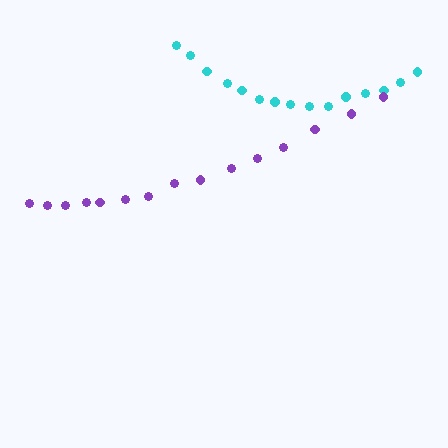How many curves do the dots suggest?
There are 2 distinct paths.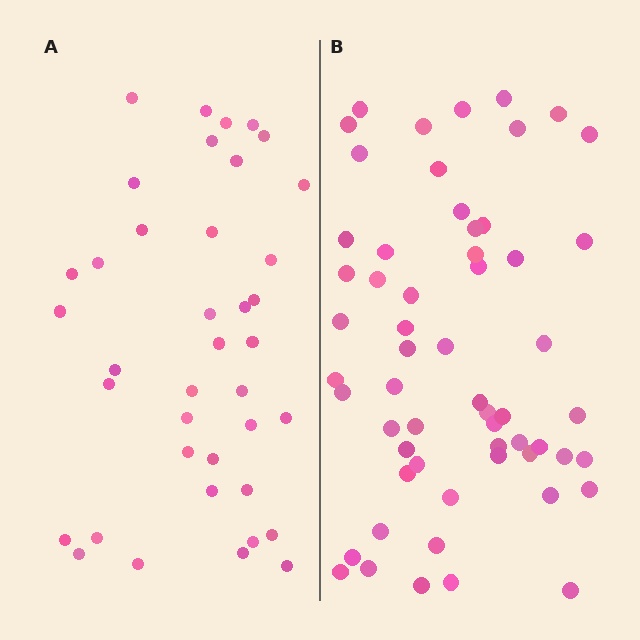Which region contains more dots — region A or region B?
Region B (the right region) has more dots.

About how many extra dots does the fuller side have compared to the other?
Region B has approximately 20 more dots than region A.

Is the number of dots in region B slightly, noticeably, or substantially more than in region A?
Region B has substantially more. The ratio is roughly 1.5 to 1.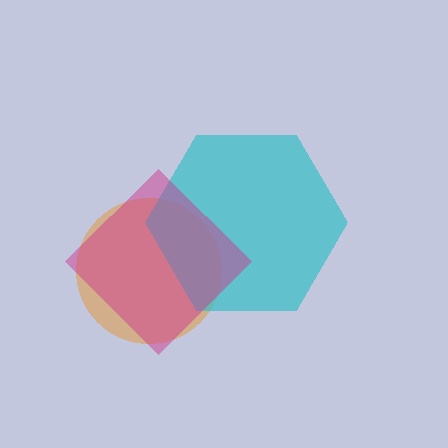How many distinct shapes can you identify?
There are 3 distinct shapes: an orange circle, a cyan hexagon, a magenta diamond.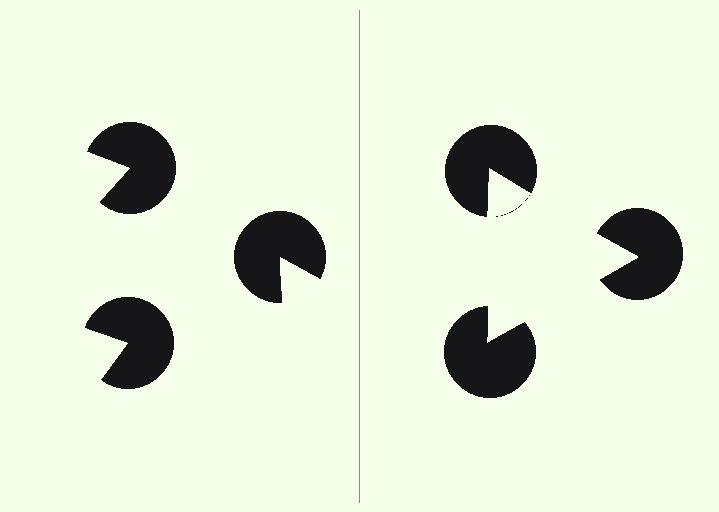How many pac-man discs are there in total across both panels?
6 — 3 on each side.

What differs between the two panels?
The pac-man discs are positioned identically on both sides; only the wedge orientations differ. On the right they align to a triangle; on the left they are misaligned.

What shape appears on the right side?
An illusory triangle.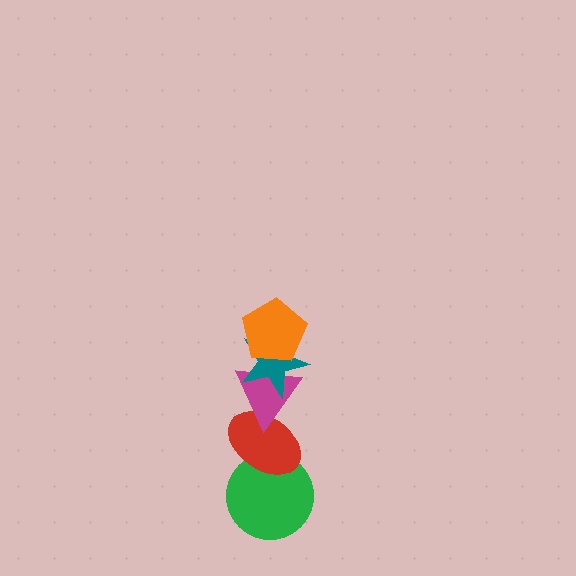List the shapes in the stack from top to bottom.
From top to bottom: the orange pentagon, the teal star, the magenta triangle, the red ellipse, the green circle.